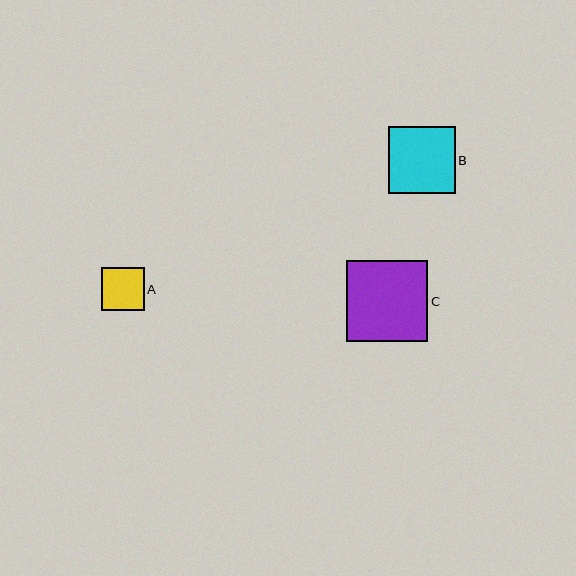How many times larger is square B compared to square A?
Square B is approximately 1.6 times the size of square A.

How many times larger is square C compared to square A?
Square C is approximately 1.9 times the size of square A.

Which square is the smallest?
Square A is the smallest with a size of approximately 43 pixels.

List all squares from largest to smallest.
From largest to smallest: C, B, A.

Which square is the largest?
Square C is the largest with a size of approximately 81 pixels.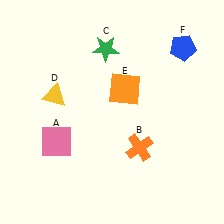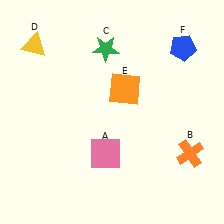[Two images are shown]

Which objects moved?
The objects that moved are: the pink square (A), the orange cross (B), the yellow triangle (D).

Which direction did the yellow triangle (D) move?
The yellow triangle (D) moved up.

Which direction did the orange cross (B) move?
The orange cross (B) moved right.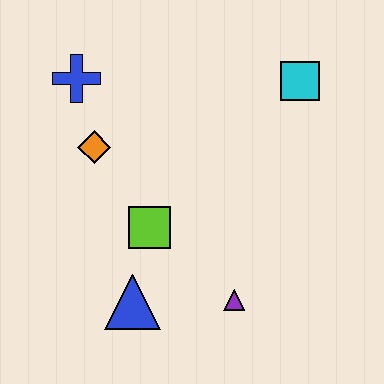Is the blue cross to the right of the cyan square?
No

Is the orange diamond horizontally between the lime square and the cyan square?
No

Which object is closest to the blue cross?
The orange diamond is closest to the blue cross.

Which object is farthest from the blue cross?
The purple triangle is farthest from the blue cross.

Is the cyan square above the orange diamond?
Yes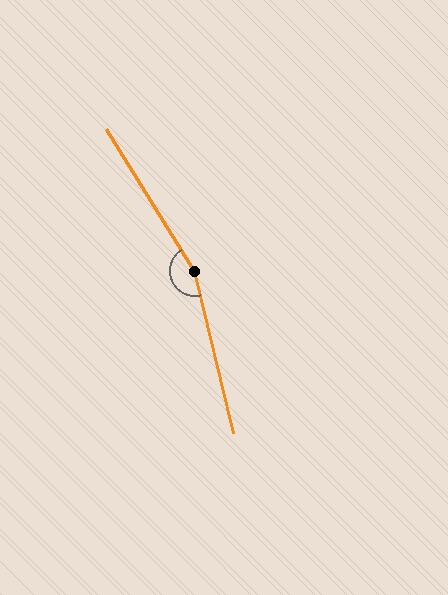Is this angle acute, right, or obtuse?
It is obtuse.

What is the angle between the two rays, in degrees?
Approximately 162 degrees.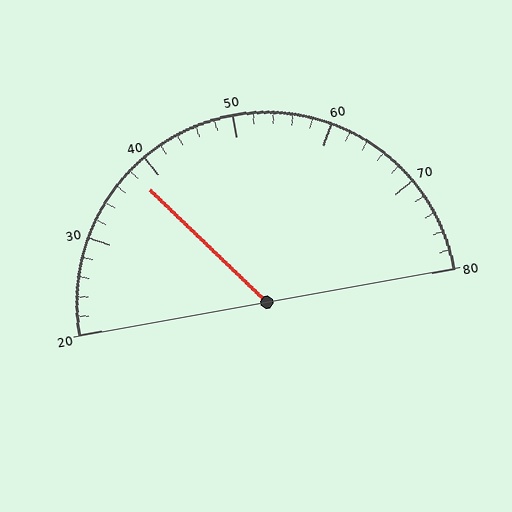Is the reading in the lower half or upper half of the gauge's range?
The reading is in the lower half of the range (20 to 80).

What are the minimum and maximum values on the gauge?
The gauge ranges from 20 to 80.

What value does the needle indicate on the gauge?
The needle indicates approximately 38.